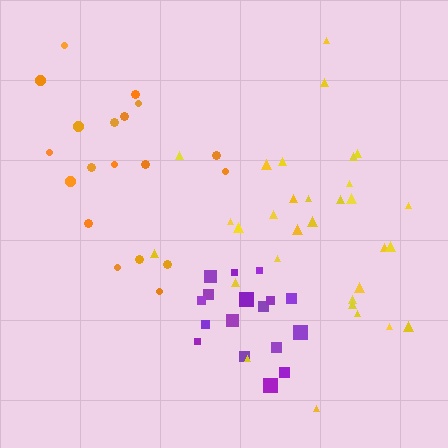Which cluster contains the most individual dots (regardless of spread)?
Yellow (31).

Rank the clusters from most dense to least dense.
purple, yellow, orange.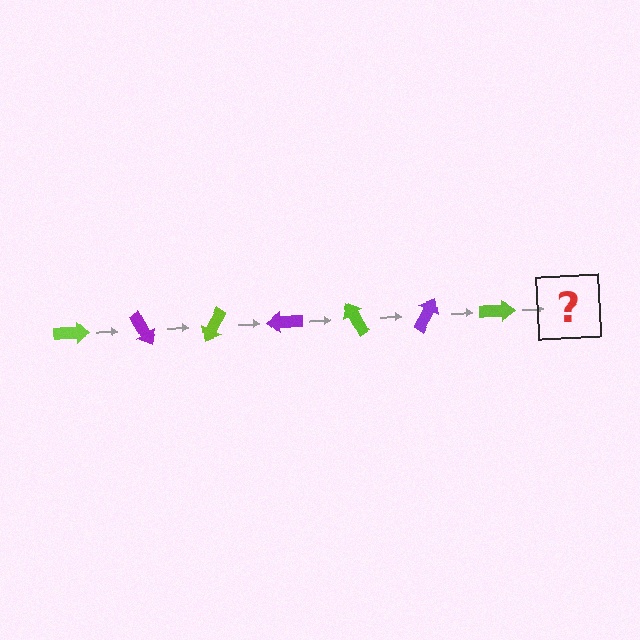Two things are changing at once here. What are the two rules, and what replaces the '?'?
The two rules are that it rotates 60 degrees each step and the color cycles through lime and purple. The '?' should be a purple arrow, rotated 420 degrees from the start.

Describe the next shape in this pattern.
It should be a purple arrow, rotated 420 degrees from the start.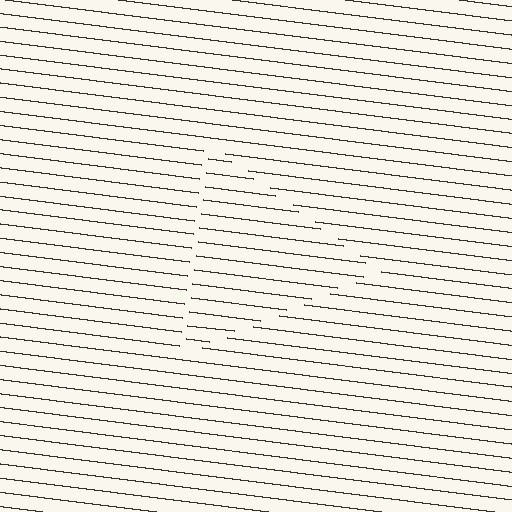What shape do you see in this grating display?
An illusory triangle. The interior of the shape contains the same grating, shifted by half a period — the contour is defined by the phase discontinuity where line-ends from the inner and outer gratings abut.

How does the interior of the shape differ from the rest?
The interior of the shape contains the same grating, shifted by half a period — the contour is defined by the phase discontinuity where line-ends from the inner and outer gratings abut.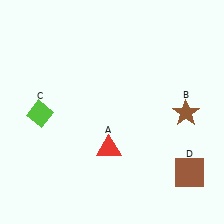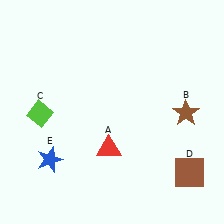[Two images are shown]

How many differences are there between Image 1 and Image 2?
There is 1 difference between the two images.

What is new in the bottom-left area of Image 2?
A blue star (E) was added in the bottom-left area of Image 2.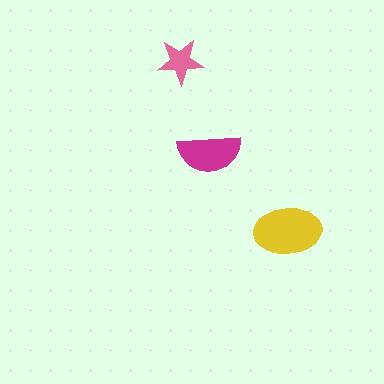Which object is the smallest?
The pink star.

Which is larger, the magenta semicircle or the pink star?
The magenta semicircle.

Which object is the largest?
The yellow ellipse.